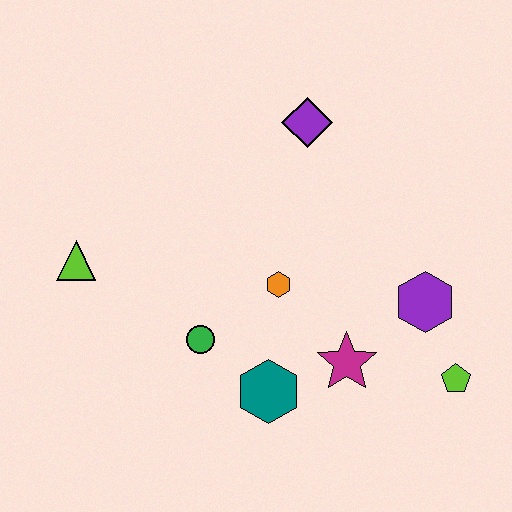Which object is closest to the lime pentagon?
The purple hexagon is closest to the lime pentagon.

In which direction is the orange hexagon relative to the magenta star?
The orange hexagon is above the magenta star.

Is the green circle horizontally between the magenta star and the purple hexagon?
No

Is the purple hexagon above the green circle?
Yes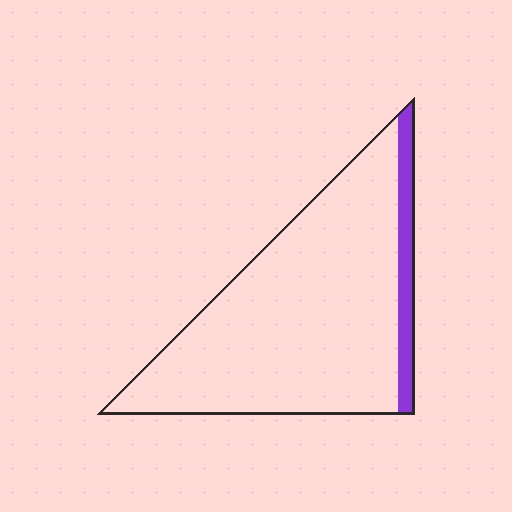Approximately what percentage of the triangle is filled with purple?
Approximately 10%.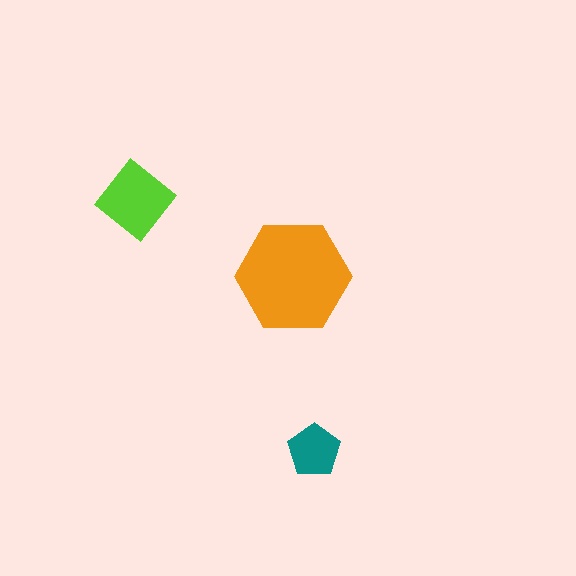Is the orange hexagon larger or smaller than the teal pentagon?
Larger.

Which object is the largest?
The orange hexagon.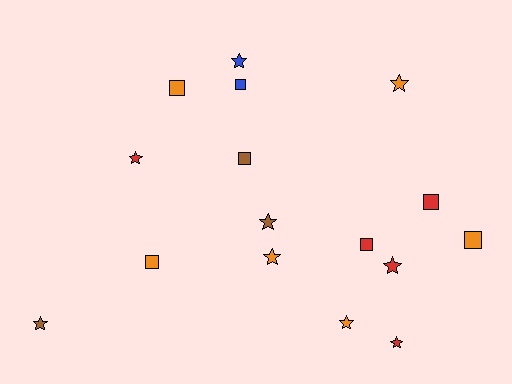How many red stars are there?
There are 3 red stars.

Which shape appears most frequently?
Star, with 9 objects.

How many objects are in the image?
There are 16 objects.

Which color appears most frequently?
Orange, with 6 objects.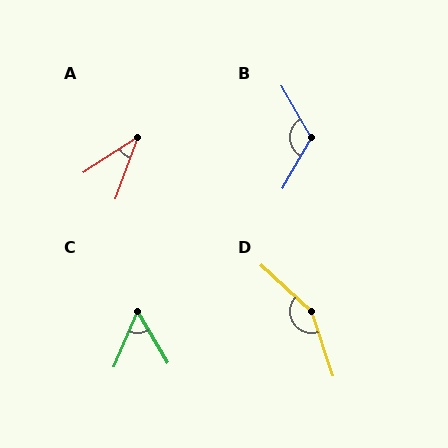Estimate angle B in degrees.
Approximately 120 degrees.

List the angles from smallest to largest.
A (36°), C (54°), B (120°), D (151°).